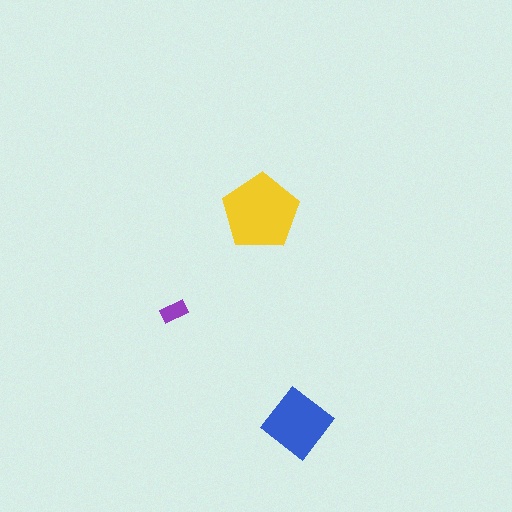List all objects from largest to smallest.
The yellow pentagon, the blue diamond, the purple rectangle.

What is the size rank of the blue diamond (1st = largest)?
2nd.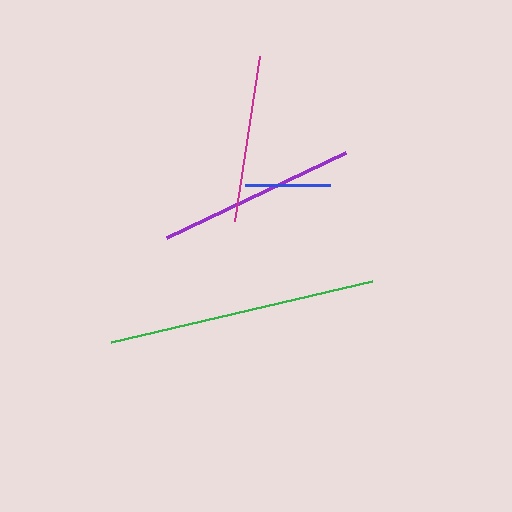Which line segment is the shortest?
The blue line is the shortest at approximately 85 pixels.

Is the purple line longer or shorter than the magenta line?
The purple line is longer than the magenta line.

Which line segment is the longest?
The green line is the longest at approximately 267 pixels.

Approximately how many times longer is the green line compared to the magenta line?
The green line is approximately 1.6 times the length of the magenta line.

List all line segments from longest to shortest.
From longest to shortest: green, purple, magenta, blue.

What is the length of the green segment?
The green segment is approximately 267 pixels long.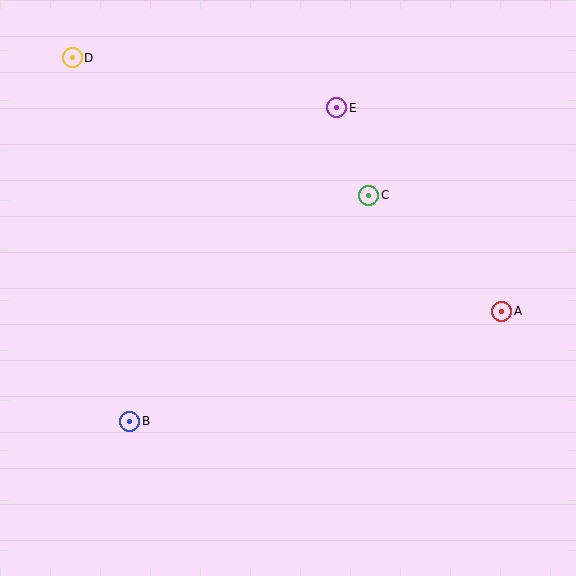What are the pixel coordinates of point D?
Point D is at (72, 58).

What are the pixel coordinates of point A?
Point A is at (502, 311).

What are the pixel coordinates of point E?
Point E is at (337, 108).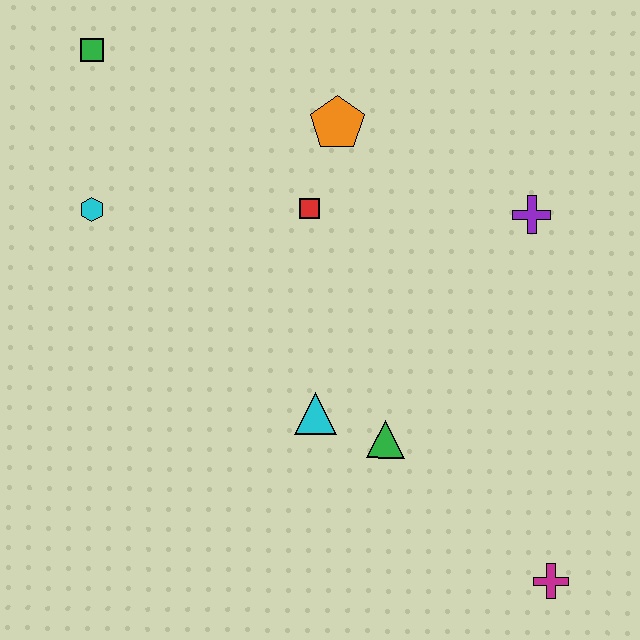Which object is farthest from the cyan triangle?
The green square is farthest from the cyan triangle.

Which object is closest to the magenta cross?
The green triangle is closest to the magenta cross.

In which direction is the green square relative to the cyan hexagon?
The green square is above the cyan hexagon.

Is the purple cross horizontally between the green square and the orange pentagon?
No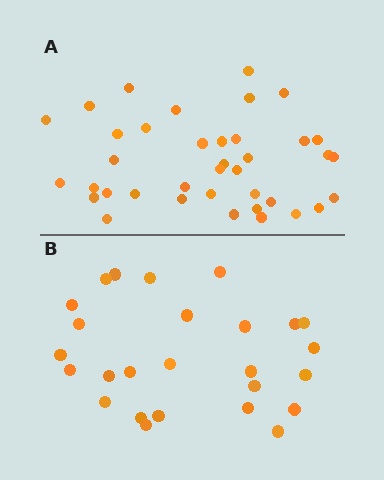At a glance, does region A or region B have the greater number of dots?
Region A (the top region) has more dots.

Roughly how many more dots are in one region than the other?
Region A has roughly 12 or so more dots than region B.